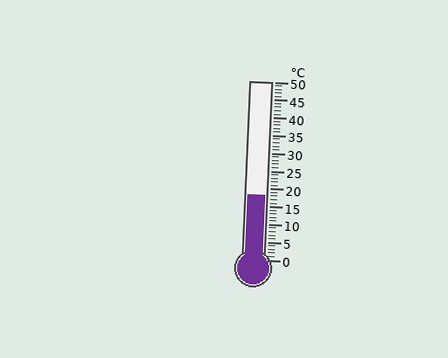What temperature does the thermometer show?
The thermometer shows approximately 18°C.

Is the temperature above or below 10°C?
The temperature is above 10°C.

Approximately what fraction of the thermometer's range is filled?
The thermometer is filled to approximately 35% of its range.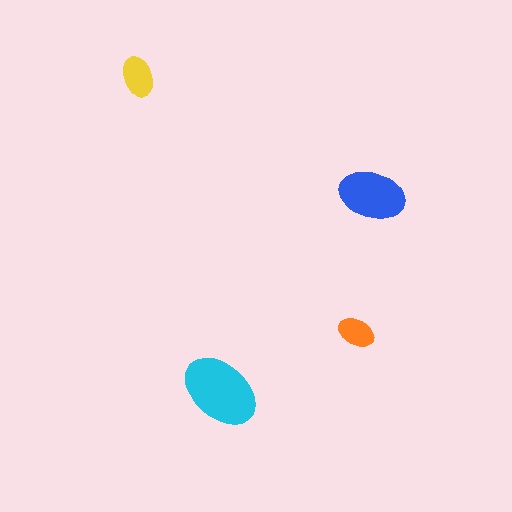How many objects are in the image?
There are 4 objects in the image.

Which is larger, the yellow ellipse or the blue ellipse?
The blue one.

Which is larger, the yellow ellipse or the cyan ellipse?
The cyan one.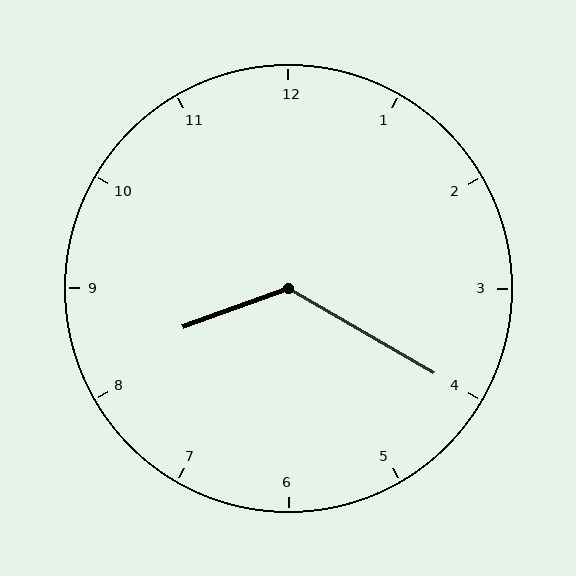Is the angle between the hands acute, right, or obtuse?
It is obtuse.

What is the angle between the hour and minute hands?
Approximately 130 degrees.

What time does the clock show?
8:20.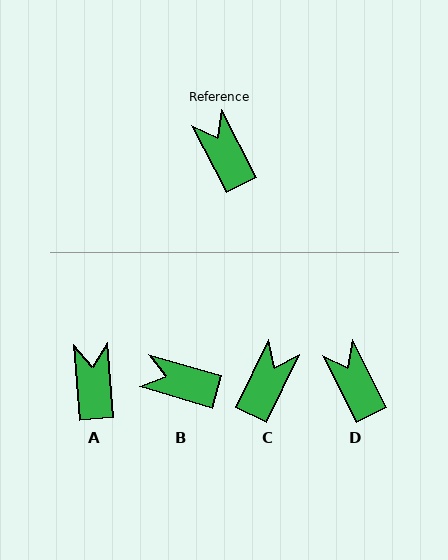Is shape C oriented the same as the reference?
No, it is off by about 53 degrees.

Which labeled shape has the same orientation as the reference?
D.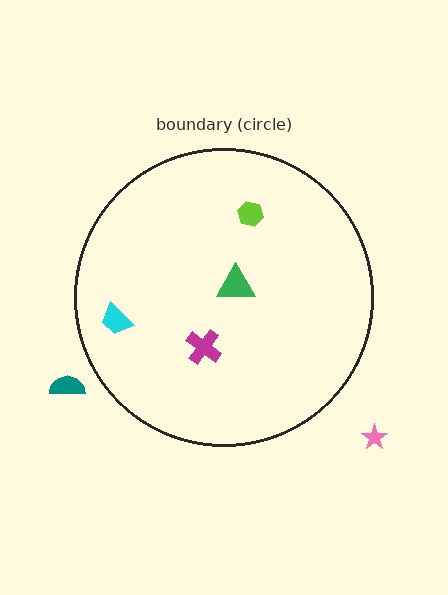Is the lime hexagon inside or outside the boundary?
Inside.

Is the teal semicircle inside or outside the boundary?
Outside.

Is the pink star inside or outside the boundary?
Outside.